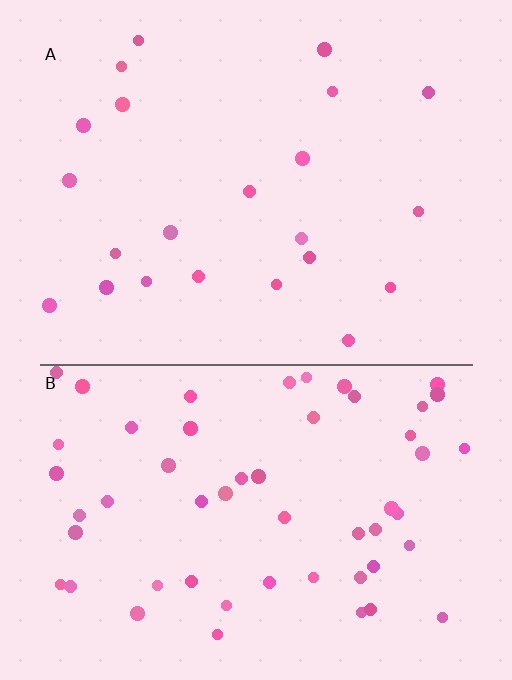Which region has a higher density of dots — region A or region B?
B (the bottom).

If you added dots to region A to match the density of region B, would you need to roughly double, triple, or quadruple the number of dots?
Approximately double.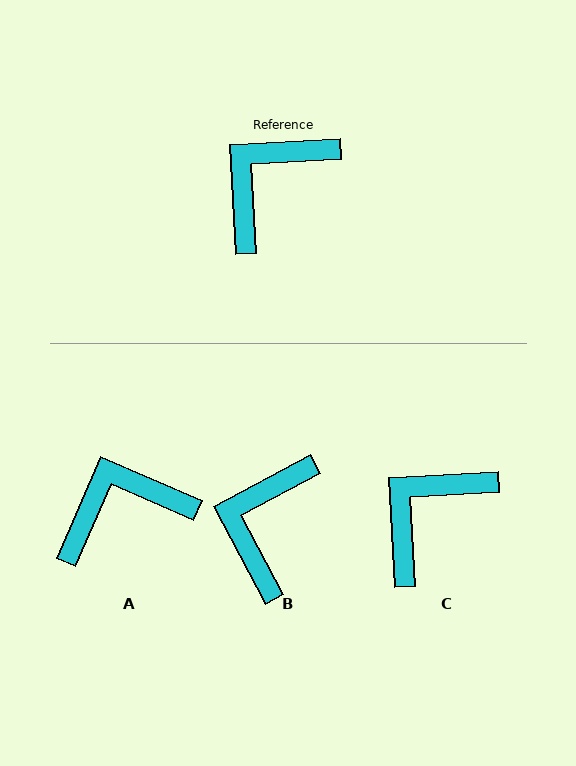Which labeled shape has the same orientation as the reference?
C.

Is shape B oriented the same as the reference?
No, it is off by about 25 degrees.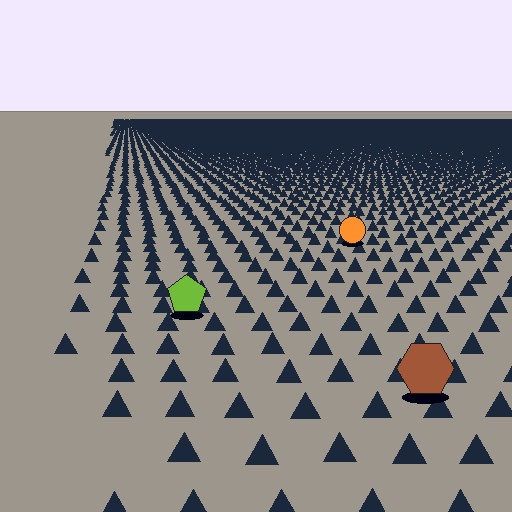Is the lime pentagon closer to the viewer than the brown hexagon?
No. The brown hexagon is closer — you can tell from the texture gradient: the ground texture is coarser near it.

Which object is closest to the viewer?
The brown hexagon is closest. The texture marks near it are larger and more spread out.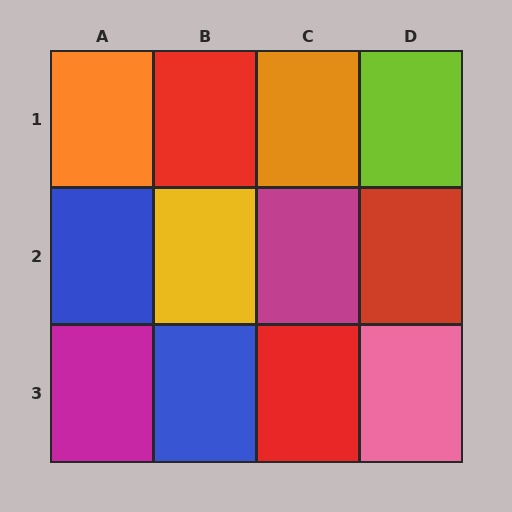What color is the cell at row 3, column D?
Pink.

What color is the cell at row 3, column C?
Red.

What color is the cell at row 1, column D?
Lime.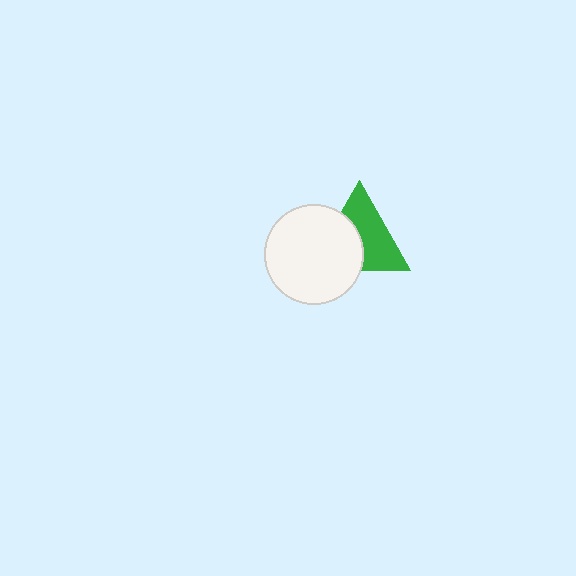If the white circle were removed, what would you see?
You would see the complete green triangle.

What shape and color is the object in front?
The object in front is a white circle.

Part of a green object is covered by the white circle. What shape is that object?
It is a triangle.